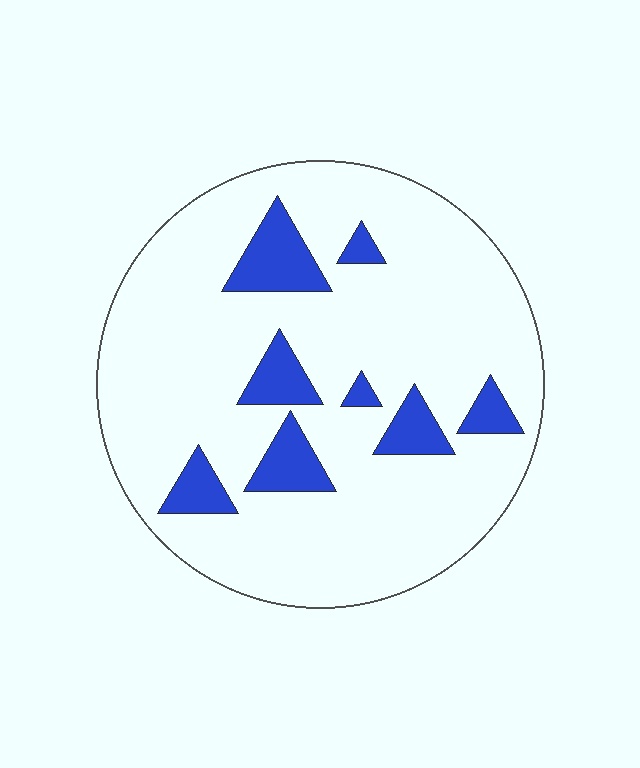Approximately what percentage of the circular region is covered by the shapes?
Approximately 15%.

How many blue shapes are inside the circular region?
8.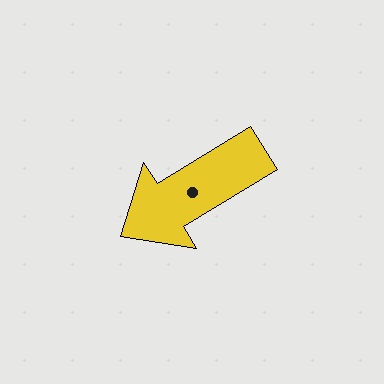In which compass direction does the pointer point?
Southwest.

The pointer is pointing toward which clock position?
Roughly 8 o'clock.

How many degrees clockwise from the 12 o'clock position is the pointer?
Approximately 238 degrees.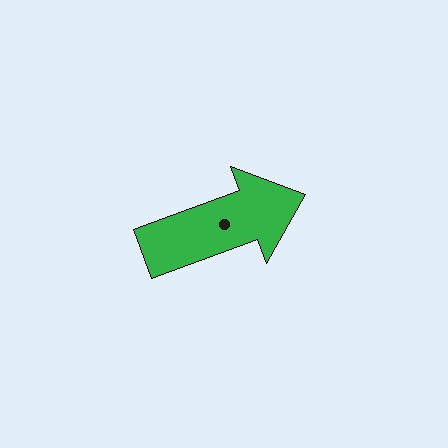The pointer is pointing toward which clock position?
Roughly 2 o'clock.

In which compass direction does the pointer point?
East.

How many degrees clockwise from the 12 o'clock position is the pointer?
Approximately 70 degrees.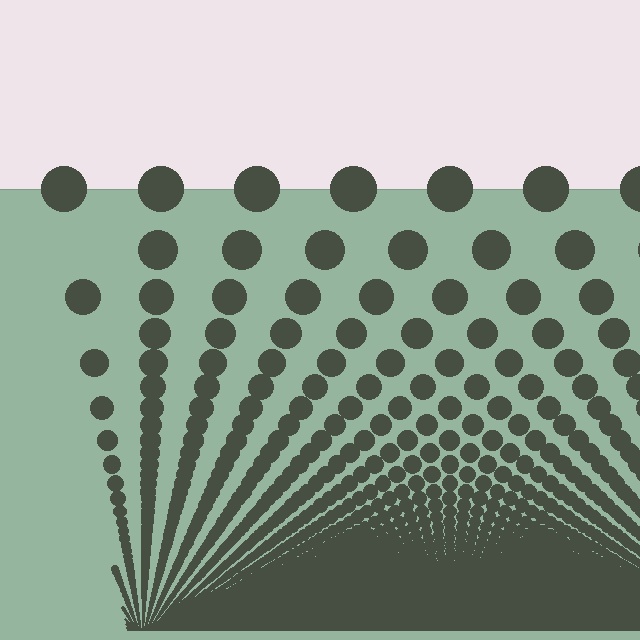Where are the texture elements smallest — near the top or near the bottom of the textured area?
Near the bottom.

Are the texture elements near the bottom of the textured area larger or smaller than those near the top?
Smaller. The gradient is inverted — elements near the bottom are smaller and denser.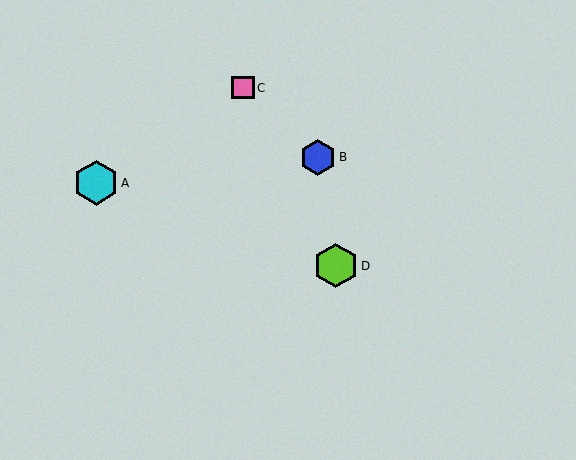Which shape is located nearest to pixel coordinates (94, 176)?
The cyan hexagon (labeled A) at (96, 183) is nearest to that location.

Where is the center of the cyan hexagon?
The center of the cyan hexagon is at (96, 183).